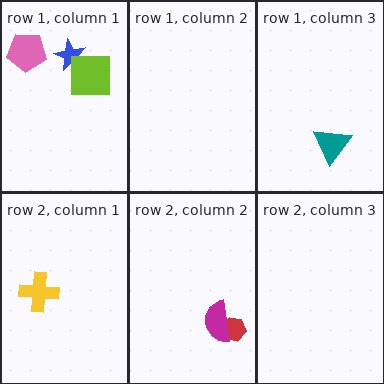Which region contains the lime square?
The row 1, column 1 region.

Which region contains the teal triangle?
The row 1, column 3 region.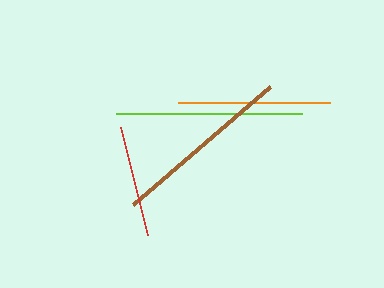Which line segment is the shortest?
The red line is the shortest at approximately 112 pixels.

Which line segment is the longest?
The lime line is the longest at approximately 185 pixels.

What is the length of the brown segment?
The brown segment is approximately 180 pixels long.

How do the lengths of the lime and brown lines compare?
The lime and brown lines are approximately the same length.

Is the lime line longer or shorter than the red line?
The lime line is longer than the red line.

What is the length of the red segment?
The red segment is approximately 112 pixels long.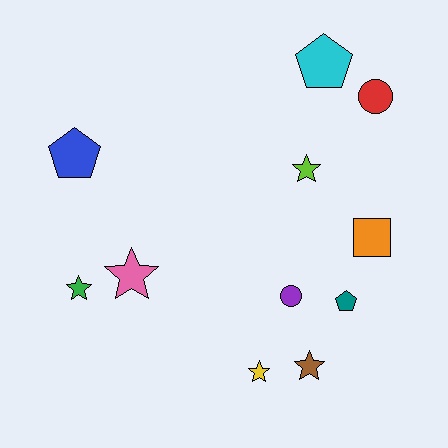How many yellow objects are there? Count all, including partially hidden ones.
There is 1 yellow object.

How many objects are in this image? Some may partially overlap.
There are 11 objects.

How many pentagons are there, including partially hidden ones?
There are 3 pentagons.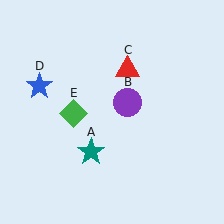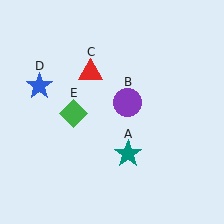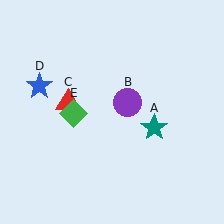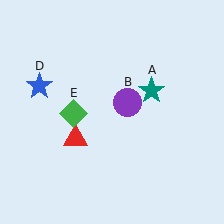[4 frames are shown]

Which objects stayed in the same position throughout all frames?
Purple circle (object B) and blue star (object D) and green diamond (object E) remained stationary.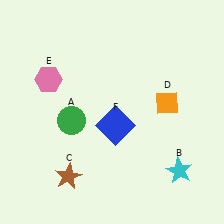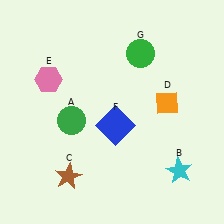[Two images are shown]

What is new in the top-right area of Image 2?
A green circle (G) was added in the top-right area of Image 2.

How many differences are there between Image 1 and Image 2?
There is 1 difference between the two images.